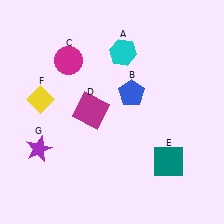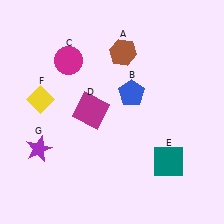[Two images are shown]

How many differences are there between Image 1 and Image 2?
There is 1 difference between the two images.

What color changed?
The hexagon (A) changed from cyan in Image 1 to brown in Image 2.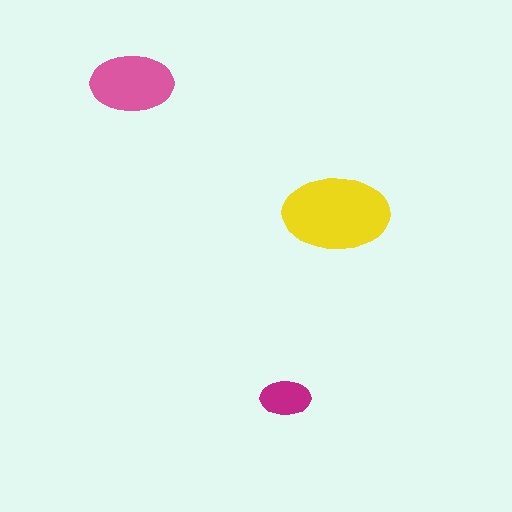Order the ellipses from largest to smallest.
the yellow one, the pink one, the magenta one.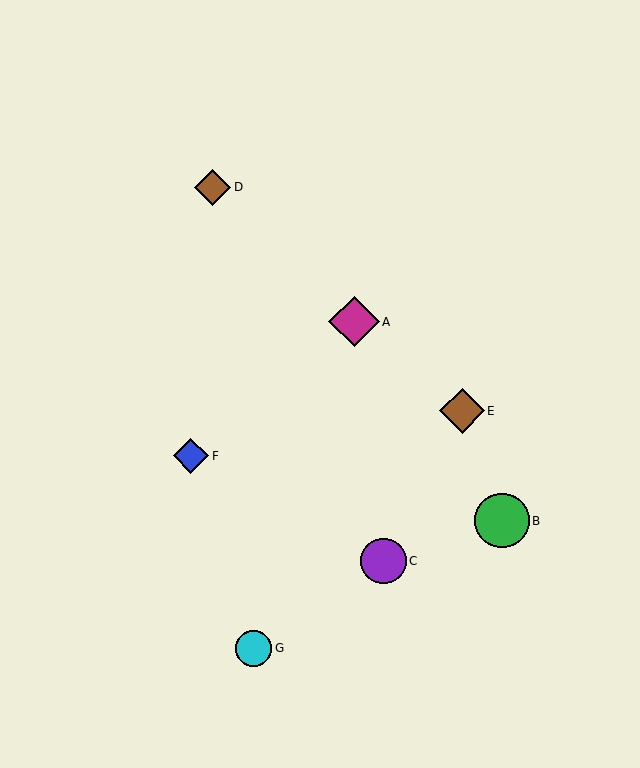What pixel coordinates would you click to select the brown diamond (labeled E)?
Click at (462, 411) to select the brown diamond E.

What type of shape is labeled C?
Shape C is a purple circle.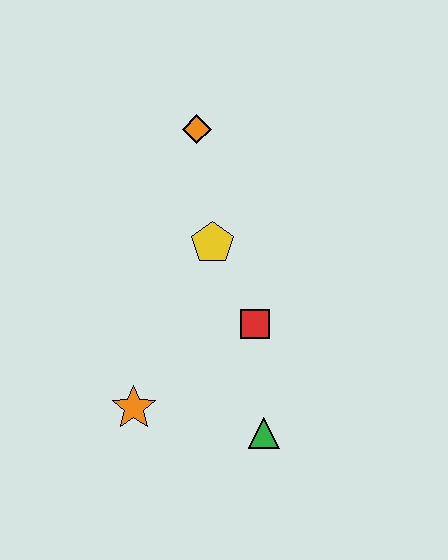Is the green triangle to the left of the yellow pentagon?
No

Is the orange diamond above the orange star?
Yes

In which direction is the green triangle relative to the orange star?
The green triangle is to the right of the orange star.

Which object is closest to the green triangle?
The red square is closest to the green triangle.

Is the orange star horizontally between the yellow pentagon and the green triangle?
No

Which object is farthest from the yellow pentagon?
The green triangle is farthest from the yellow pentagon.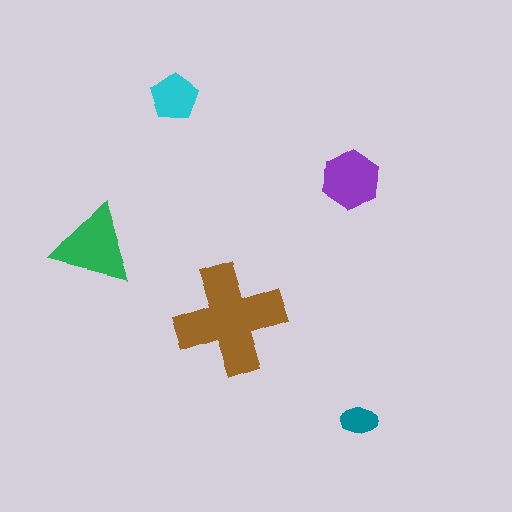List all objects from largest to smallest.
The brown cross, the green triangle, the purple hexagon, the cyan pentagon, the teal ellipse.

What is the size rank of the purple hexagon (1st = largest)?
3rd.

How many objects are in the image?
There are 5 objects in the image.